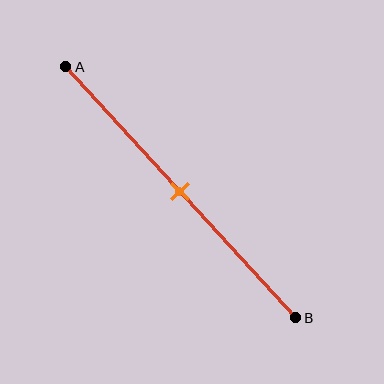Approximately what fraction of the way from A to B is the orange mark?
The orange mark is approximately 50% of the way from A to B.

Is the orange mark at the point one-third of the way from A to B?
No, the mark is at about 50% from A, not at the 33% one-third point.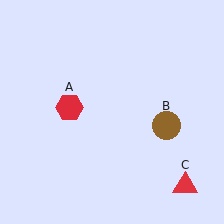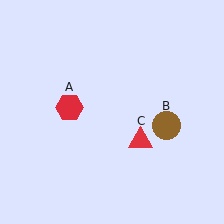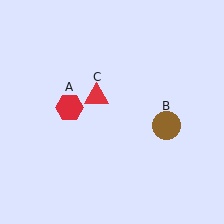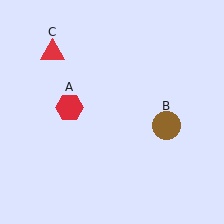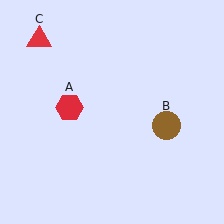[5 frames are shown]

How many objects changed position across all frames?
1 object changed position: red triangle (object C).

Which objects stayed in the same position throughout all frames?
Red hexagon (object A) and brown circle (object B) remained stationary.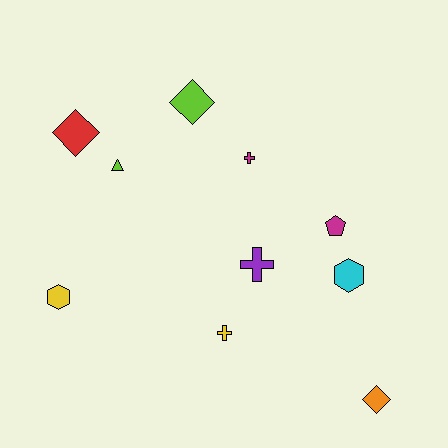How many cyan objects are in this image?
There is 1 cyan object.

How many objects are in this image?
There are 10 objects.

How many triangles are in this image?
There is 1 triangle.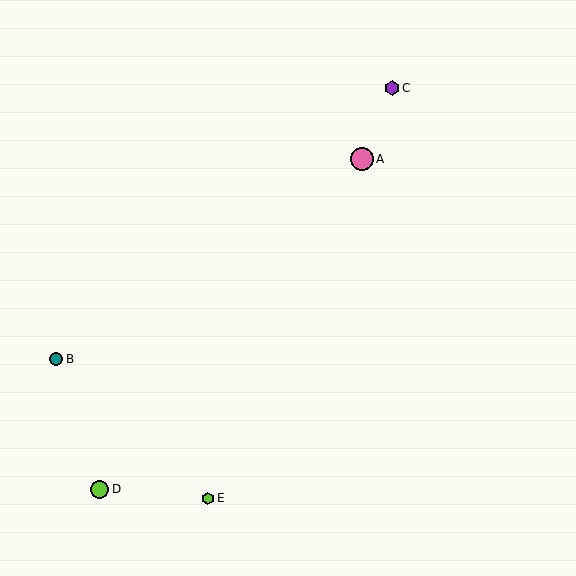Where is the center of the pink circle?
The center of the pink circle is at (362, 159).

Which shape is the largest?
The pink circle (labeled A) is the largest.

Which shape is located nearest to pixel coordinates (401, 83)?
The purple hexagon (labeled C) at (392, 88) is nearest to that location.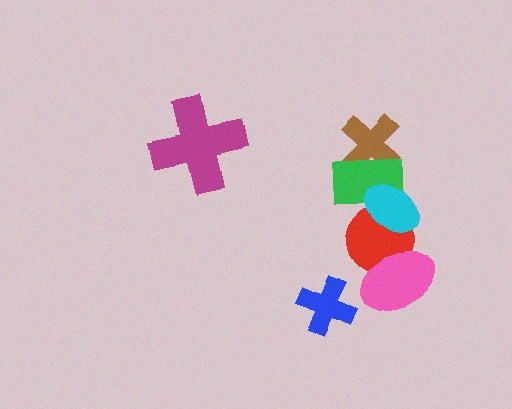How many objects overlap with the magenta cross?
0 objects overlap with the magenta cross.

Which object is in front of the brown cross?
The green rectangle is in front of the brown cross.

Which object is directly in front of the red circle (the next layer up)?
The pink ellipse is directly in front of the red circle.